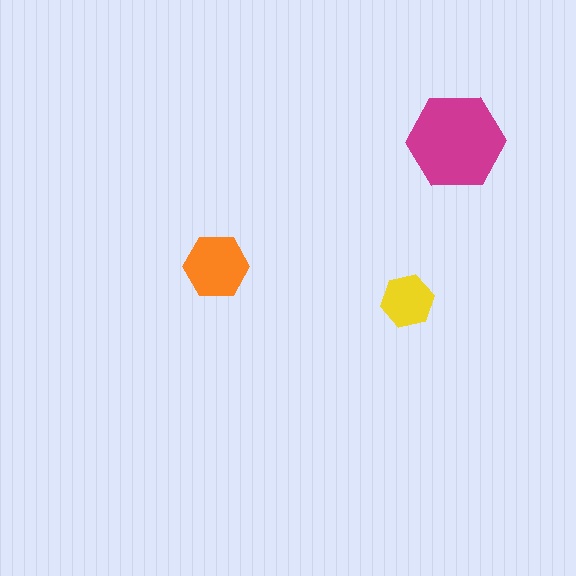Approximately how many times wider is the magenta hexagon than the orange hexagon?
About 1.5 times wider.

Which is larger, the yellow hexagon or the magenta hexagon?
The magenta one.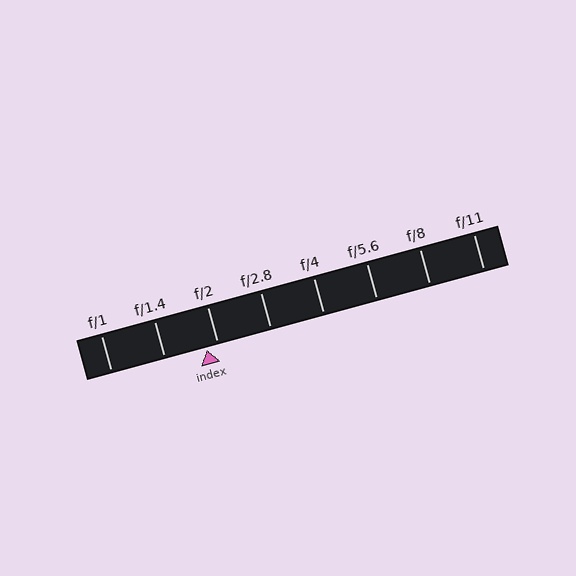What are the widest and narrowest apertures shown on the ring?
The widest aperture shown is f/1 and the narrowest is f/11.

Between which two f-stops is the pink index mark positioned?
The index mark is between f/1.4 and f/2.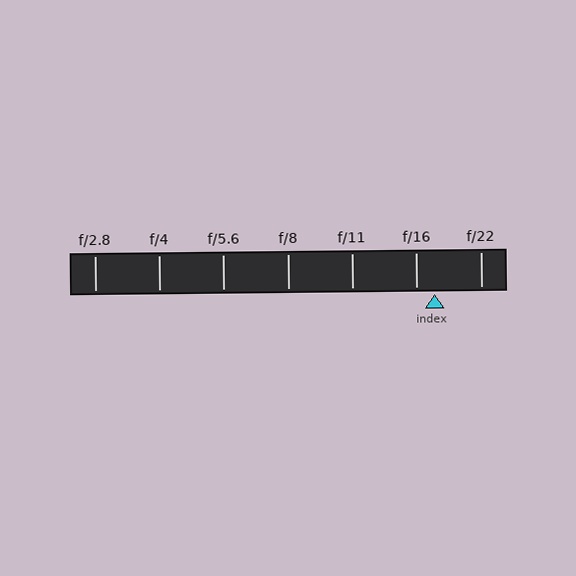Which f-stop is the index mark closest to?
The index mark is closest to f/16.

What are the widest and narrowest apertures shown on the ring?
The widest aperture shown is f/2.8 and the narrowest is f/22.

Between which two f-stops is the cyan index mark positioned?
The index mark is between f/16 and f/22.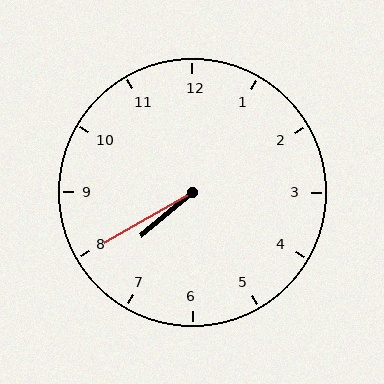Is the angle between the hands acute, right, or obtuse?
It is acute.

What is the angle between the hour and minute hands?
Approximately 10 degrees.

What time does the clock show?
7:40.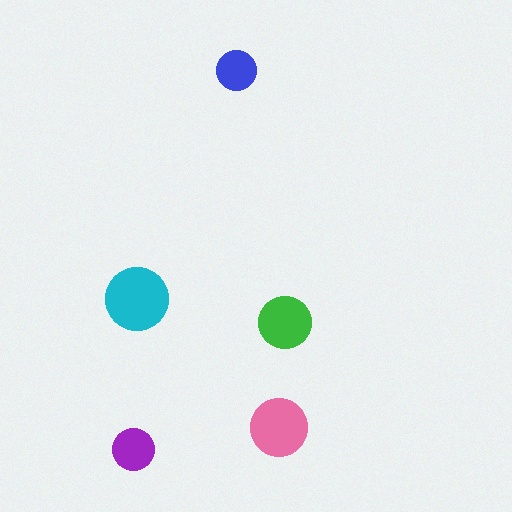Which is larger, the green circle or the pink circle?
The pink one.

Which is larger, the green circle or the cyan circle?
The cyan one.